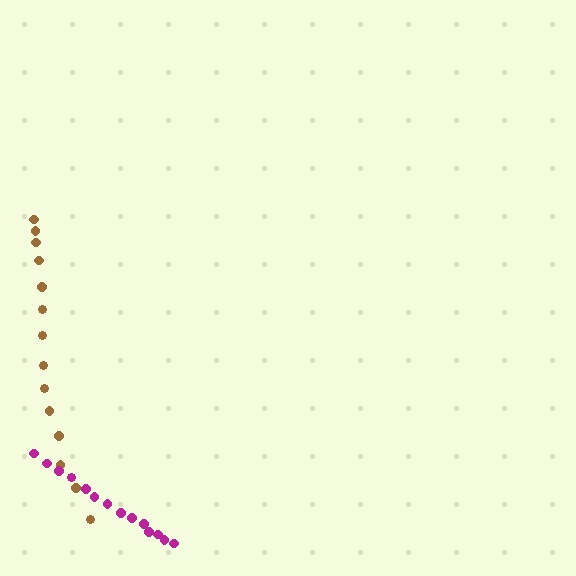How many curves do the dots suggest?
There are 2 distinct paths.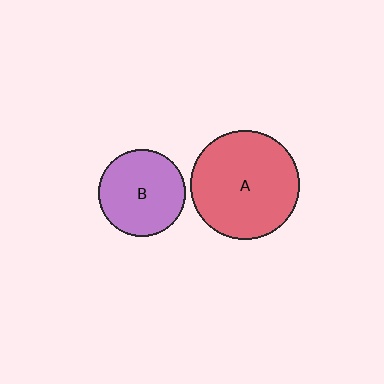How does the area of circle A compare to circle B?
Approximately 1.6 times.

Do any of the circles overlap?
No, none of the circles overlap.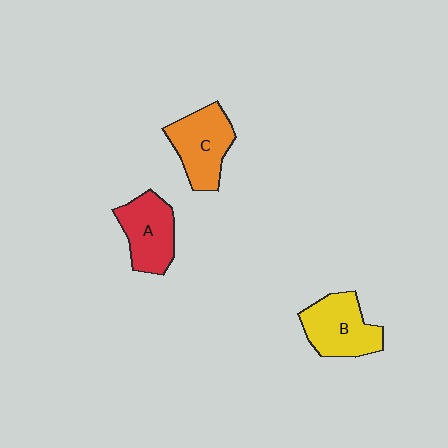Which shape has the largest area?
Shape B (yellow).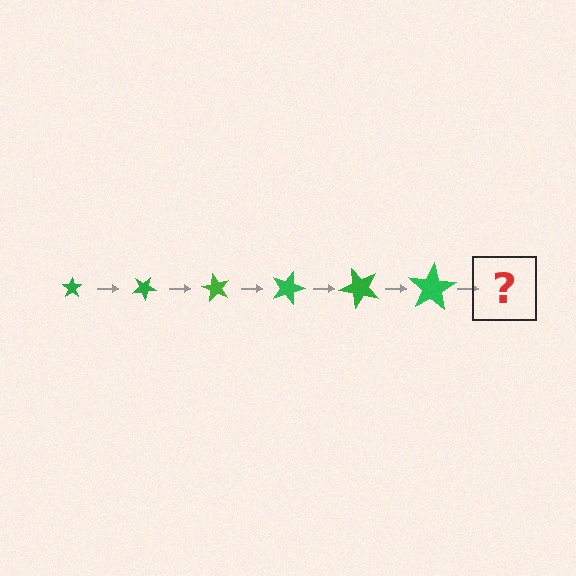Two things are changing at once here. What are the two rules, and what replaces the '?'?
The two rules are that the star grows larger each step and it rotates 30 degrees each step. The '?' should be a star, larger than the previous one and rotated 180 degrees from the start.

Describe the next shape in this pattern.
It should be a star, larger than the previous one and rotated 180 degrees from the start.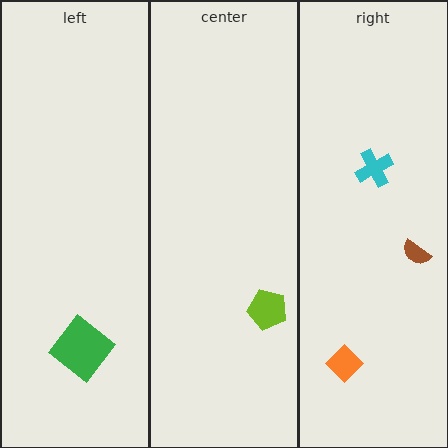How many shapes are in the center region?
1.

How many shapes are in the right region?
3.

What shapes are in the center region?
The lime pentagon.